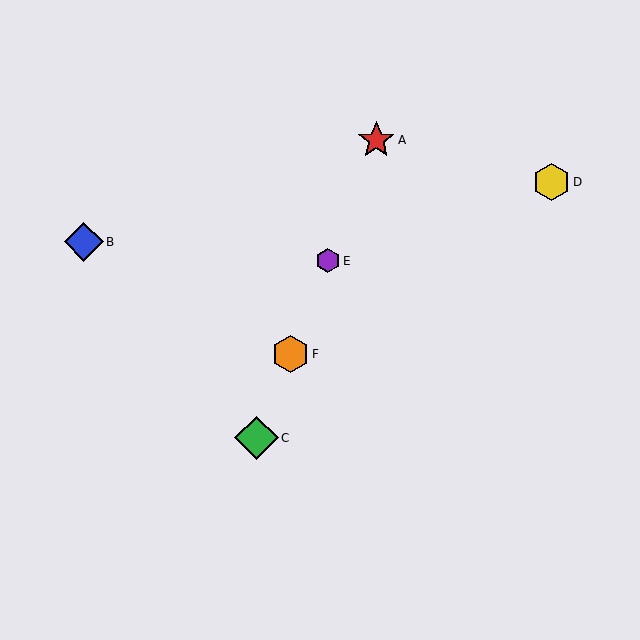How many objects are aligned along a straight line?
4 objects (A, C, E, F) are aligned along a straight line.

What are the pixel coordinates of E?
Object E is at (328, 261).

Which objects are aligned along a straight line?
Objects A, C, E, F are aligned along a straight line.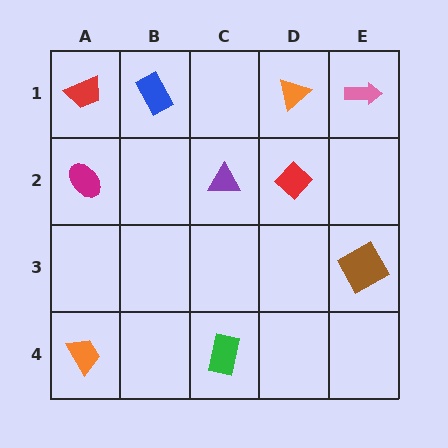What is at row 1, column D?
An orange triangle.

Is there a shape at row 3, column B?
No, that cell is empty.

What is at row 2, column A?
A magenta ellipse.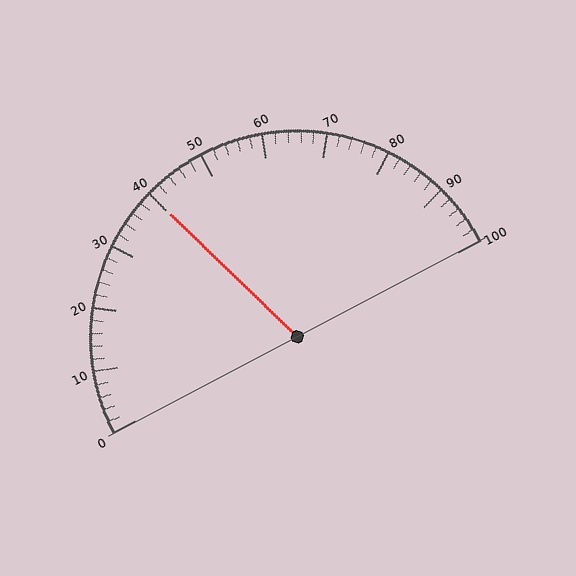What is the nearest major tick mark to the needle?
The nearest major tick mark is 40.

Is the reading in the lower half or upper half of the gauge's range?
The reading is in the lower half of the range (0 to 100).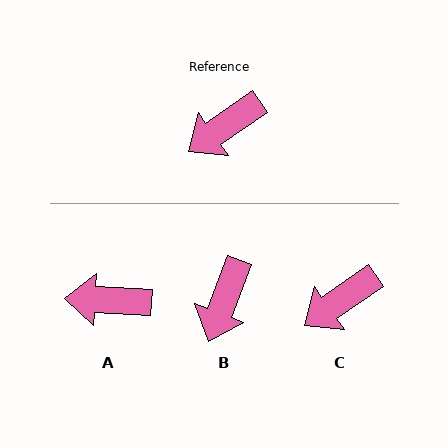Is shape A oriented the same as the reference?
No, it is off by about 38 degrees.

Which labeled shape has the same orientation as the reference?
C.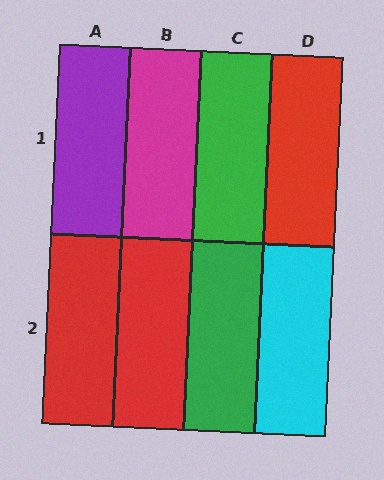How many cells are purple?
1 cell is purple.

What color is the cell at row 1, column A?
Purple.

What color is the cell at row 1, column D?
Red.